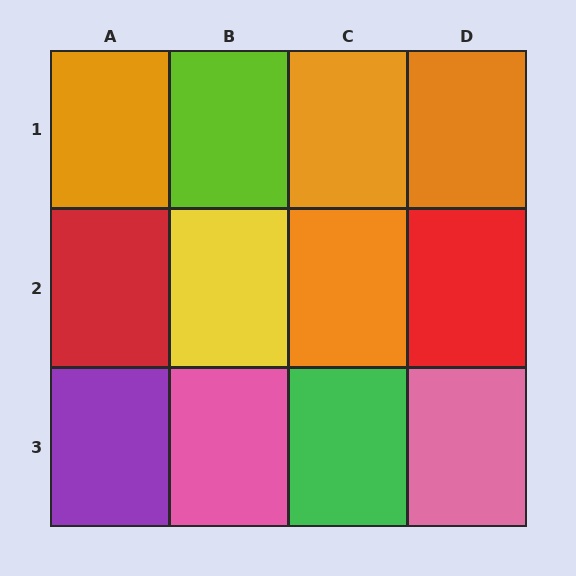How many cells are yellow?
1 cell is yellow.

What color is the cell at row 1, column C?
Orange.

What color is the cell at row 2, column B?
Yellow.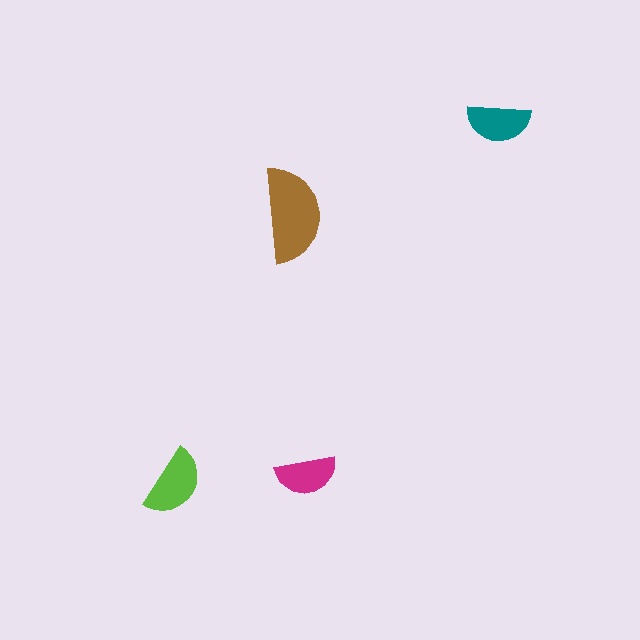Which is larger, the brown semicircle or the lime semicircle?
The brown one.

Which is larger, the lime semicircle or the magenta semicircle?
The lime one.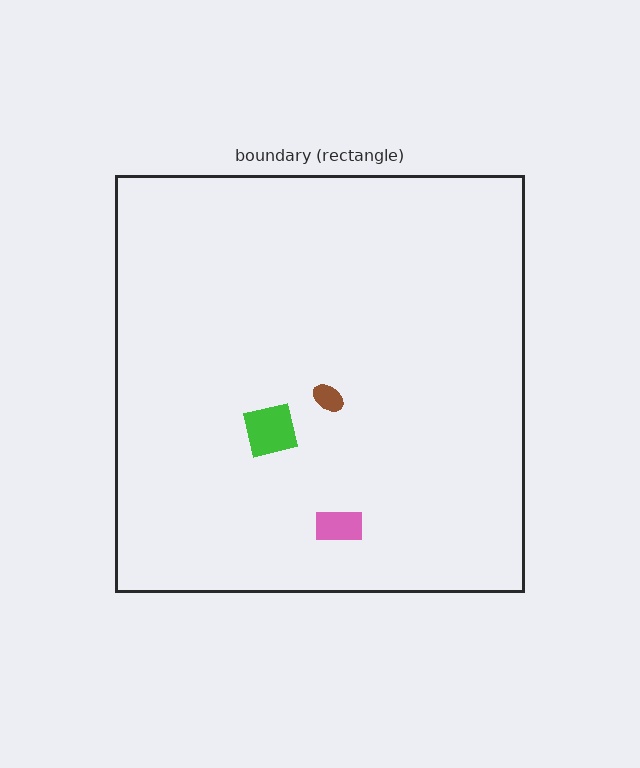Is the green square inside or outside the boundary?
Inside.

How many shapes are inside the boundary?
3 inside, 0 outside.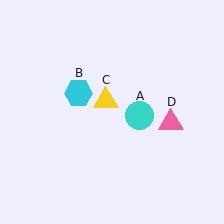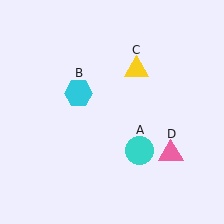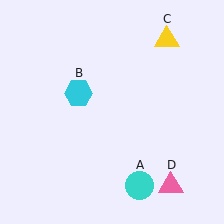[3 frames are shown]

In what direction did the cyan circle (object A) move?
The cyan circle (object A) moved down.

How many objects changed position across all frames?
3 objects changed position: cyan circle (object A), yellow triangle (object C), pink triangle (object D).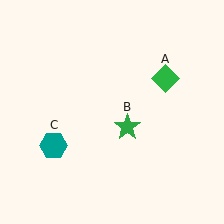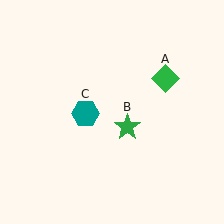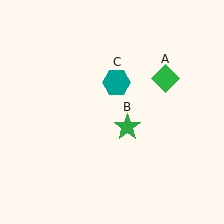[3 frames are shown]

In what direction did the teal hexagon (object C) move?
The teal hexagon (object C) moved up and to the right.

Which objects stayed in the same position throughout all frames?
Green diamond (object A) and green star (object B) remained stationary.